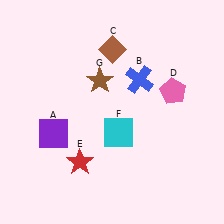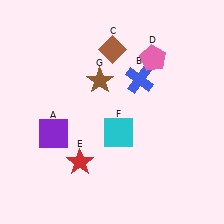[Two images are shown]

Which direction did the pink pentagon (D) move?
The pink pentagon (D) moved up.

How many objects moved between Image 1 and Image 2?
1 object moved between the two images.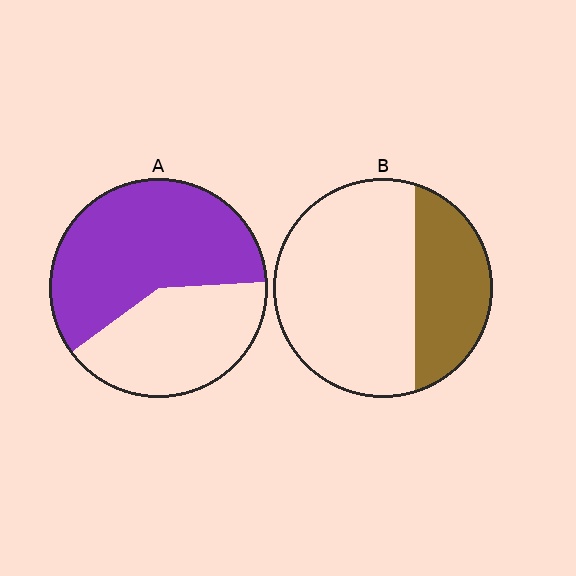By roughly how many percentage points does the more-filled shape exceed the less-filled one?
By roughly 25 percentage points (A over B).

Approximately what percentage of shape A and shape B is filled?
A is approximately 60% and B is approximately 30%.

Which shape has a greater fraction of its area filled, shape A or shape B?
Shape A.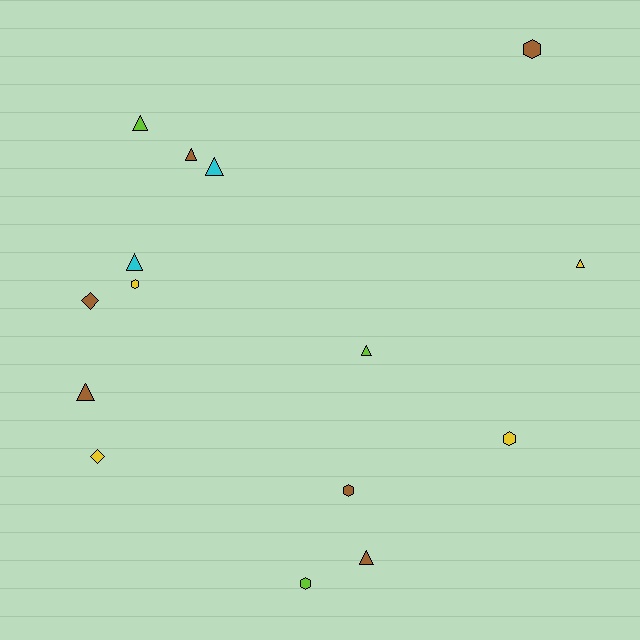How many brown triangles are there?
There are 3 brown triangles.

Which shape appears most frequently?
Triangle, with 8 objects.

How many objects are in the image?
There are 15 objects.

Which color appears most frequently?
Brown, with 6 objects.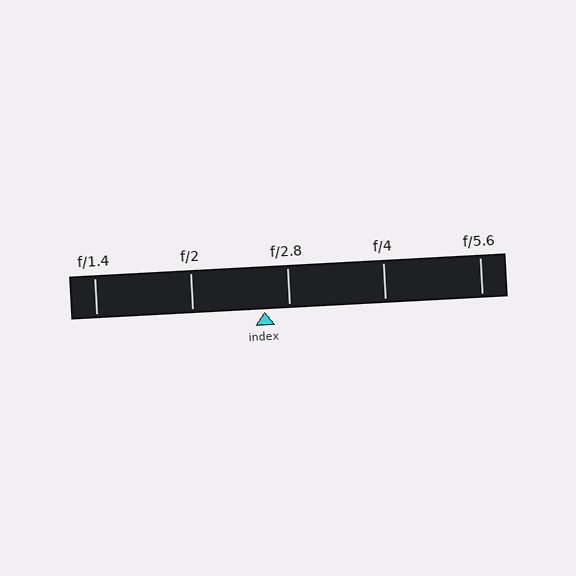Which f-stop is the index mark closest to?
The index mark is closest to f/2.8.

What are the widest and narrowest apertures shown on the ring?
The widest aperture shown is f/1.4 and the narrowest is f/5.6.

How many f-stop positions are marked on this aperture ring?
There are 5 f-stop positions marked.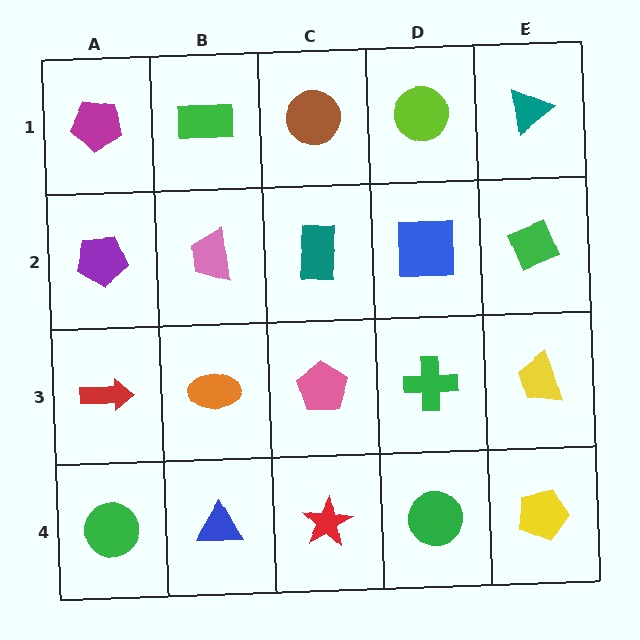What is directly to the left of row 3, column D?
A pink pentagon.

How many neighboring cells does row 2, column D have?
4.